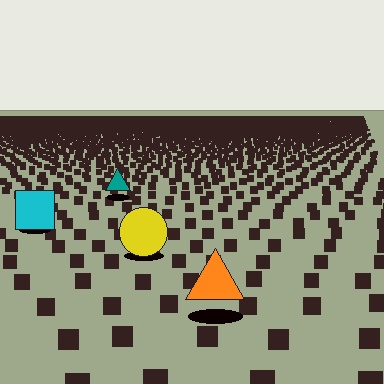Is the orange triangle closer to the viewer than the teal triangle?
Yes. The orange triangle is closer — you can tell from the texture gradient: the ground texture is coarser near it.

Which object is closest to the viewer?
The orange triangle is closest. The texture marks near it are larger and more spread out.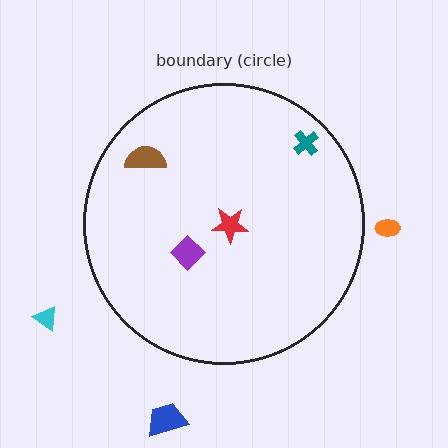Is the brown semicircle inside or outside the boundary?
Inside.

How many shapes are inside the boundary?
4 inside, 3 outside.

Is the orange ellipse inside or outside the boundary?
Outside.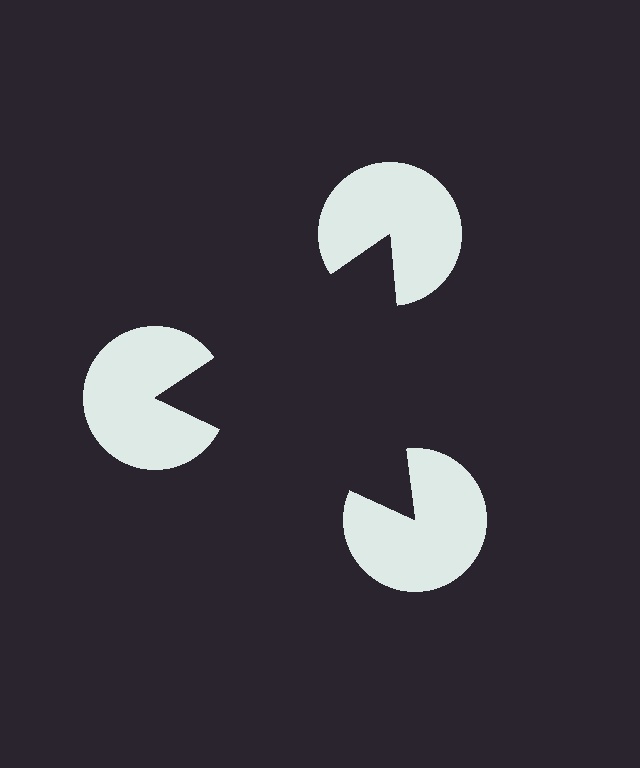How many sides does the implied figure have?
3 sides.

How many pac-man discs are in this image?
There are 3 — one at each vertex of the illusory triangle.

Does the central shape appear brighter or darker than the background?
It typically appears slightly darker than the background, even though no actual brightness change is drawn.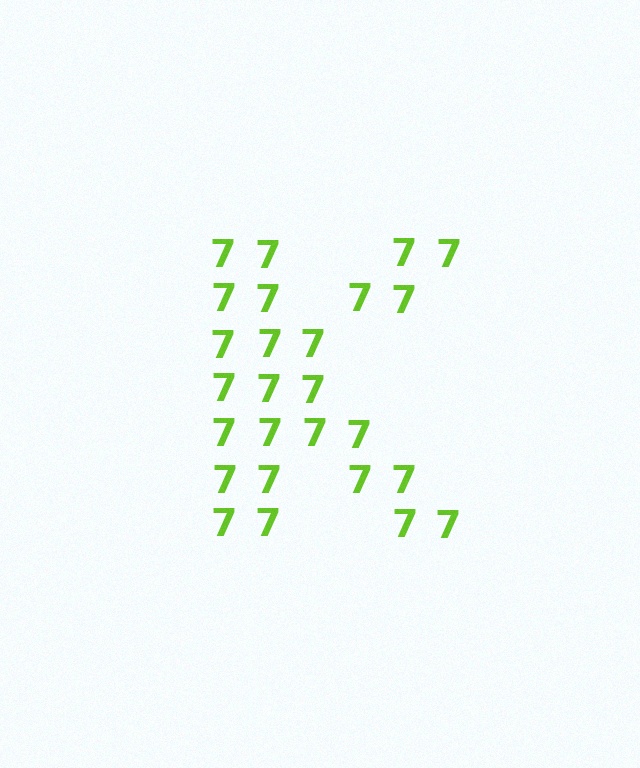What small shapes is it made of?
It is made of small digit 7's.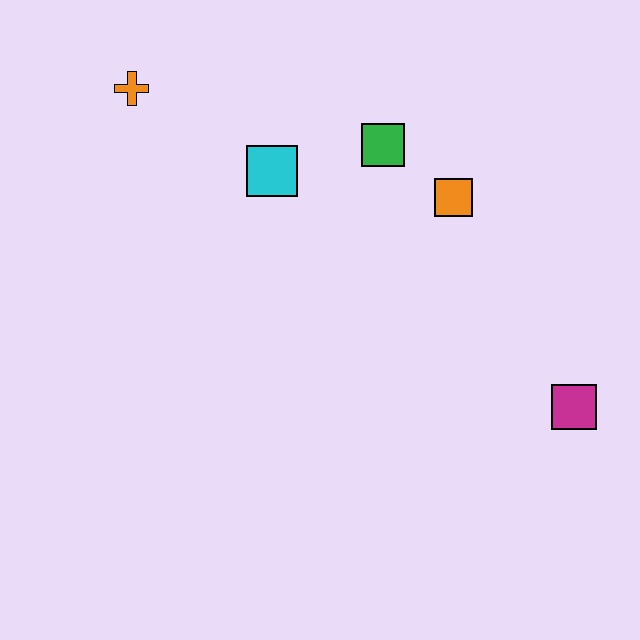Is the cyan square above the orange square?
Yes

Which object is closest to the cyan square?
The green square is closest to the cyan square.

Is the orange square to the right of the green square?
Yes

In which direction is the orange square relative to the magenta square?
The orange square is above the magenta square.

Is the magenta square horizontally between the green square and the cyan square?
No